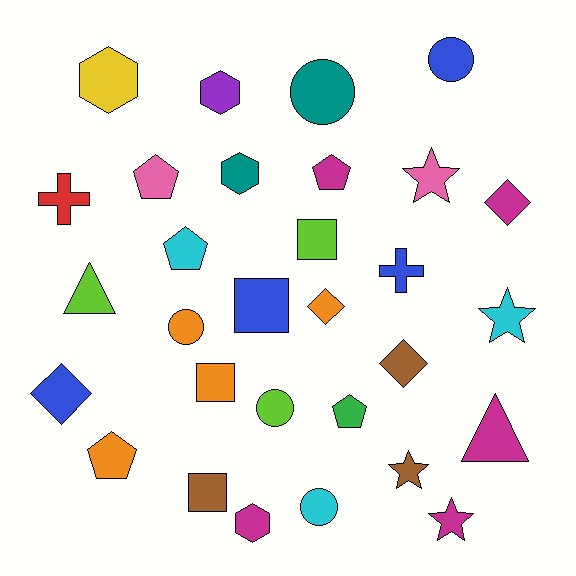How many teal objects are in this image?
There are 2 teal objects.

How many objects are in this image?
There are 30 objects.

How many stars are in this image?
There are 4 stars.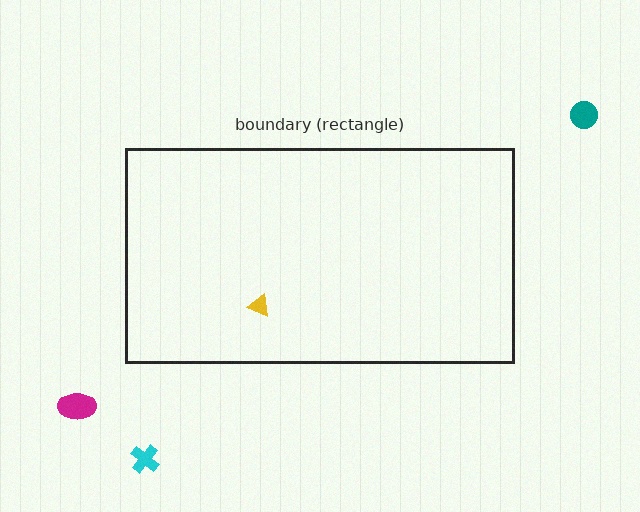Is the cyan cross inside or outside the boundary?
Outside.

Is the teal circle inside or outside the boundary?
Outside.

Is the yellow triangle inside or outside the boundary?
Inside.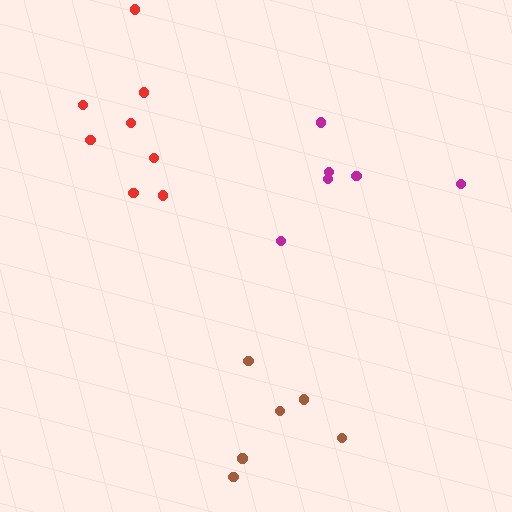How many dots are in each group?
Group 1: 6 dots, Group 2: 8 dots, Group 3: 6 dots (20 total).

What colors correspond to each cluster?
The clusters are colored: magenta, red, brown.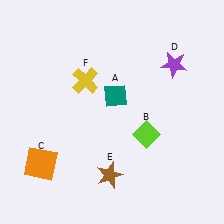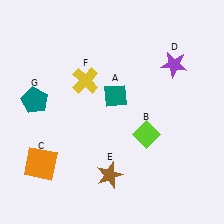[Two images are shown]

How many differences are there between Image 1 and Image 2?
There is 1 difference between the two images.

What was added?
A teal pentagon (G) was added in Image 2.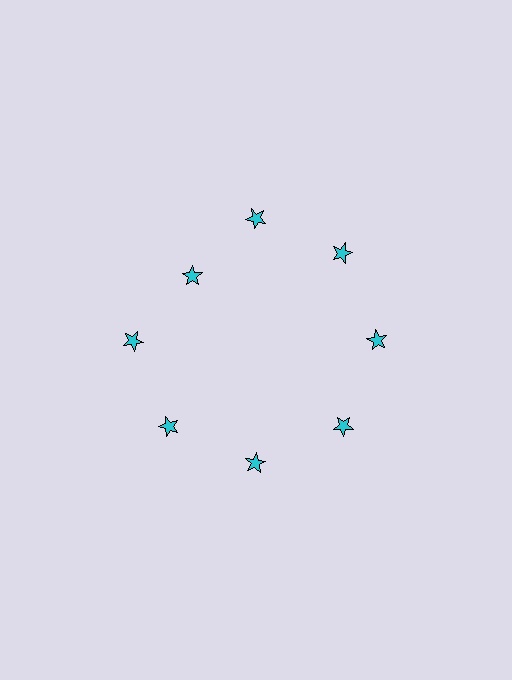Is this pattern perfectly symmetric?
No. The 8 cyan stars are arranged in a ring, but one element near the 10 o'clock position is pulled inward toward the center, breaking the 8-fold rotational symmetry.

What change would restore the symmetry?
The symmetry would be restored by moving it outward, back onto the ring so that all 8 stars sit at equal angles and equal distance from the center.